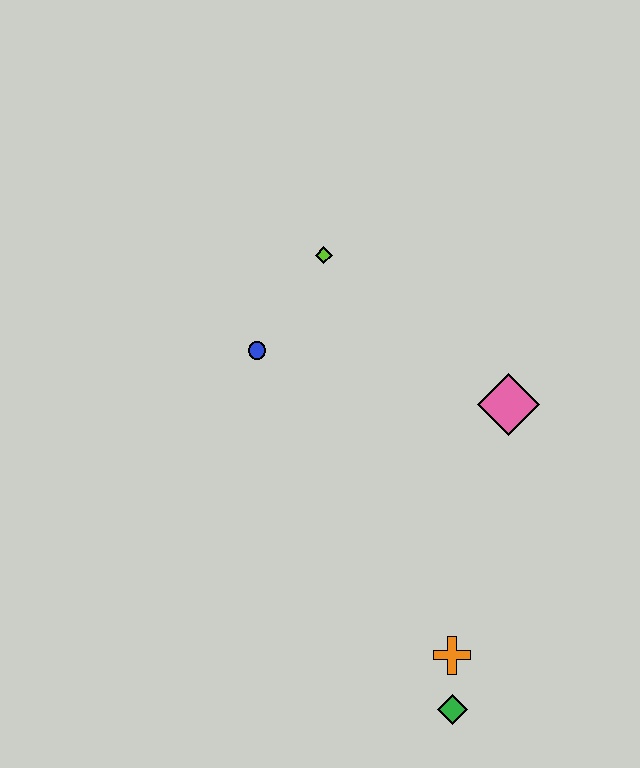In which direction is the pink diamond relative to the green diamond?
The pink diamond is above the green diamond.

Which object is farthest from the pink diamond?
The green diamond is farthest from the pink diamond.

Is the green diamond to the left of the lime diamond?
No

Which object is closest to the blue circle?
The lime diamond is closest to the blue circle.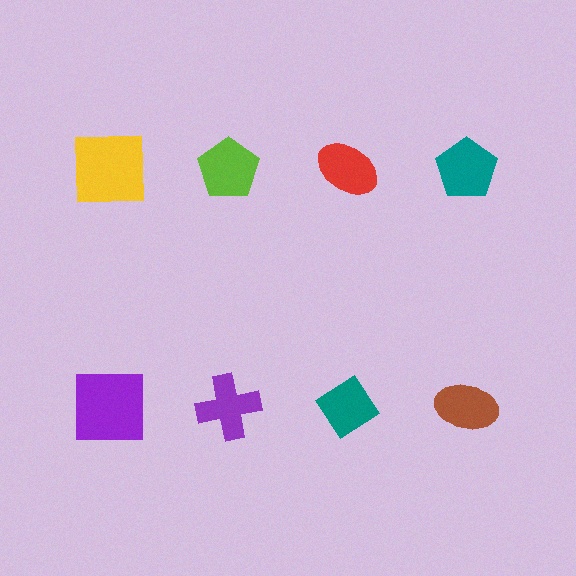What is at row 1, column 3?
A red ellipse.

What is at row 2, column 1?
A purple square.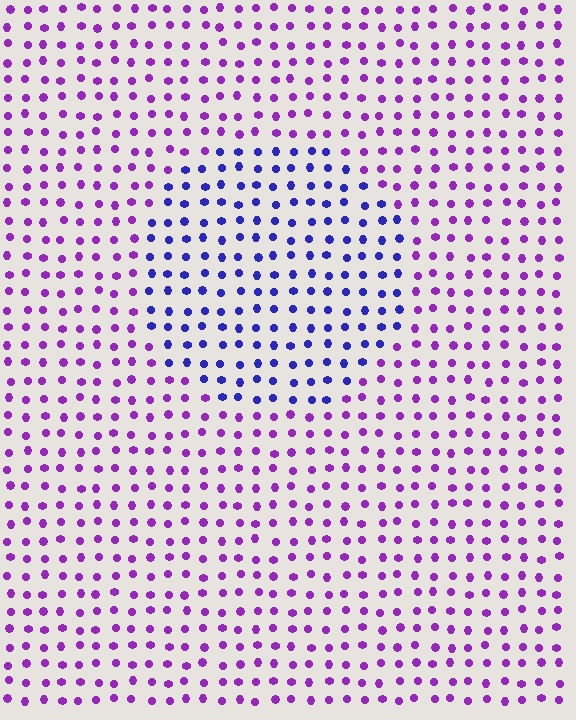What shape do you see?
I see a circle.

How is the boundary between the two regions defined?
The boundary is defined purely by a slight shift in hue (about 44 degrees). Spacing, size, and orientation are identical on both sides.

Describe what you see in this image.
The image is filled with small purple elements in a uniform arrangement. A circle-shaped region is visible where the elements are tinted to a slightly different hue, forming a subtle color boundary.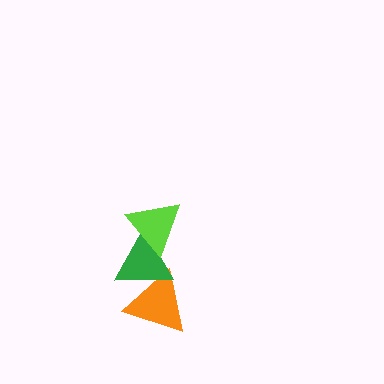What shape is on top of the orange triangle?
The green triangle is on top of the orange triangle.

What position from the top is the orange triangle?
The orange triangle is 3rd from the top.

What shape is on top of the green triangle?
The lime triangle is on top of the green triangle.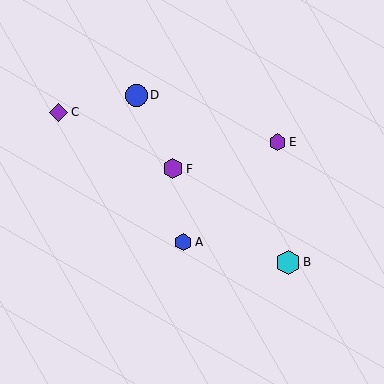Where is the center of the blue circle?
The center of the blue circle is at (137, 95).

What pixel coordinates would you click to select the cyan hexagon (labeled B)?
Click at (288, 262) to select the cyan hexagon B.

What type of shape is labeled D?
Shape D is a blue circle.